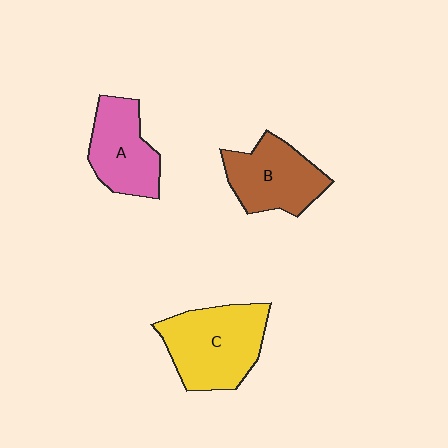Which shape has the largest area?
Shape C (yellow).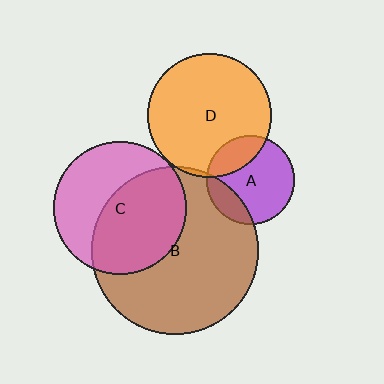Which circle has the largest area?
Circle B (brown).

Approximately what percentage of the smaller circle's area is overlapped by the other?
Approximately 55%.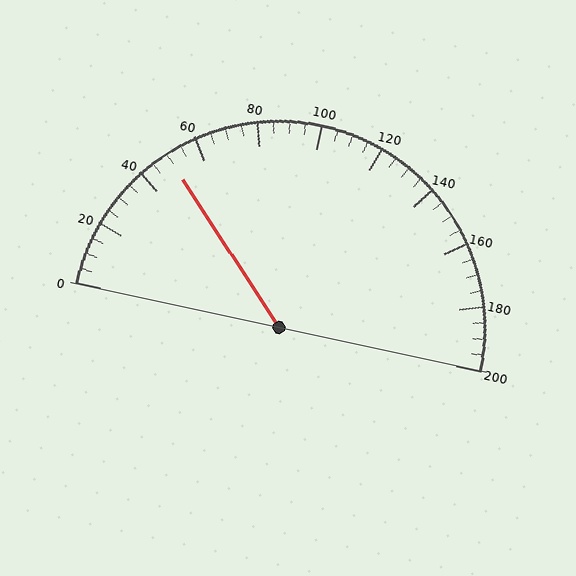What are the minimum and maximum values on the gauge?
The gauge ranges from 0 to 200.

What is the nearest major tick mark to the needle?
The nearest major tick mark is 40.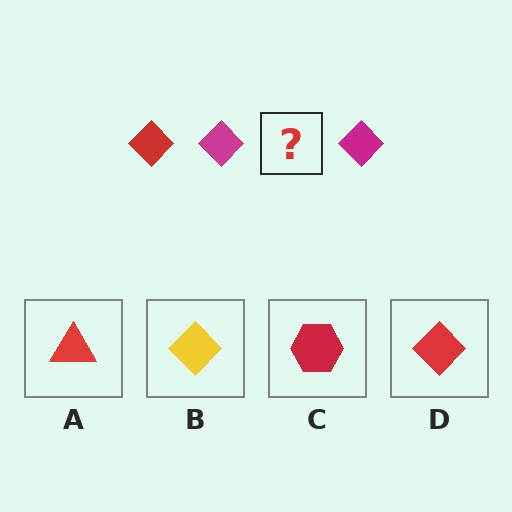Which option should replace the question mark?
Option D.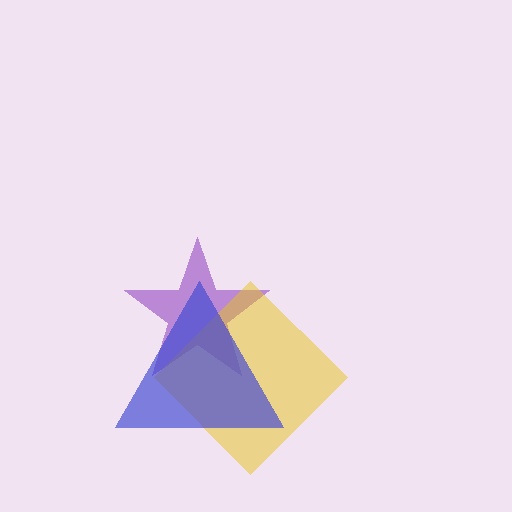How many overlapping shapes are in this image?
There are 3 overlapping shapes in the image.